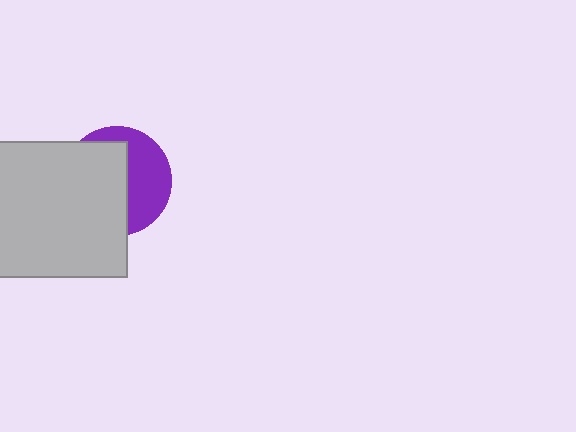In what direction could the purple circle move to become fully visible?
The purple circle could move right. That would shift it out from behind the light gray square entirely.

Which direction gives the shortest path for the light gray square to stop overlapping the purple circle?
Moving left gives the shortest separation.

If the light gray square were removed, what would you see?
You would see the complete purple circle.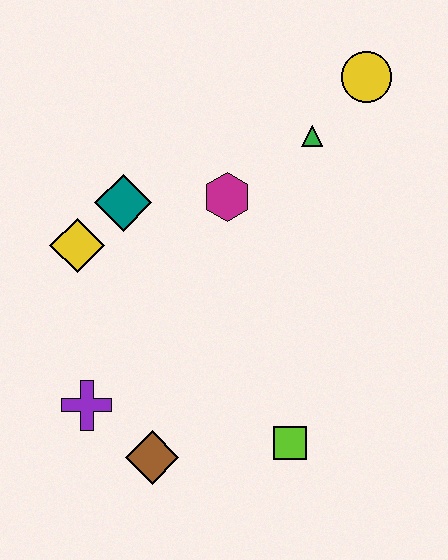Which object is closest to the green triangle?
The yellow circle is closest to the green triangle.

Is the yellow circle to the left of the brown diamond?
No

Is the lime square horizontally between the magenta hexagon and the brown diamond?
No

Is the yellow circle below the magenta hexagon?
No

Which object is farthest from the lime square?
The yellow circle is farthest from the lime square.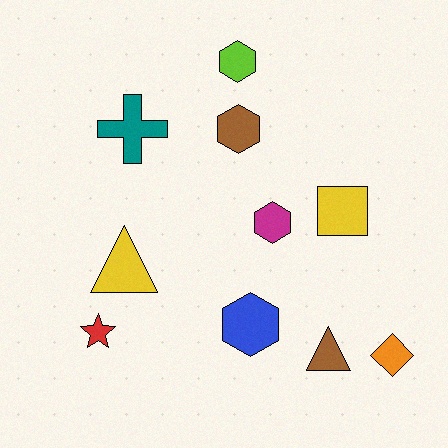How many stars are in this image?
There is 1 star.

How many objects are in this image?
There are 10 objects.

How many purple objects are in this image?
There are no purple objects.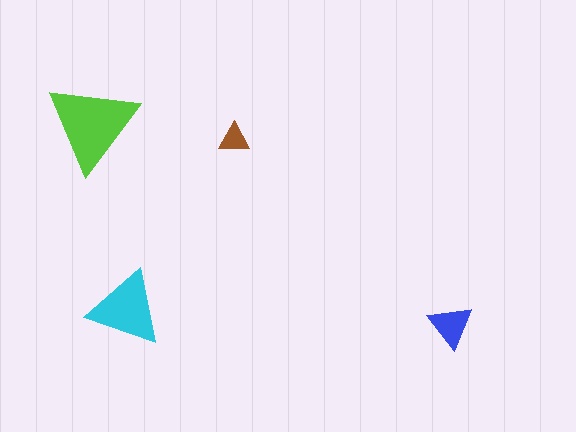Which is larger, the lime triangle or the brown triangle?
The lime one.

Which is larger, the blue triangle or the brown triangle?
The blue one.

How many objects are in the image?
There are 4 objects in the image.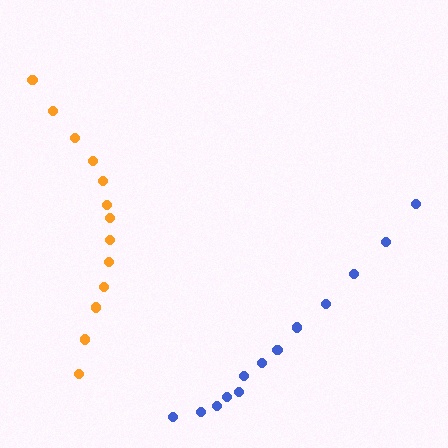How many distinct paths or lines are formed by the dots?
There are 2 distinct paths.